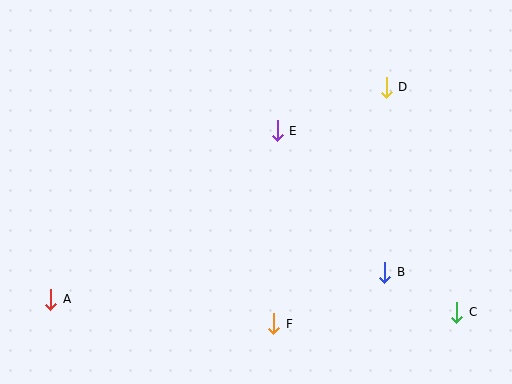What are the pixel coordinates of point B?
Point B is at (385, 272).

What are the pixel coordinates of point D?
Point D is at (386, 87).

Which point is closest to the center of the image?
Point E at (277, 131) is closest to the center.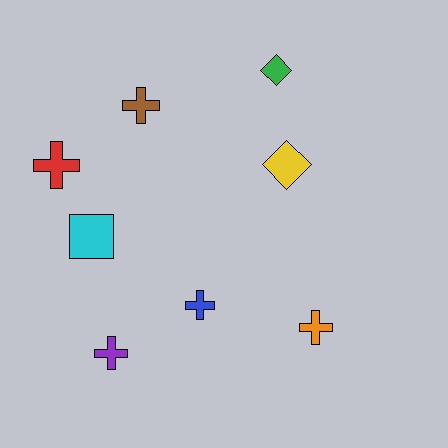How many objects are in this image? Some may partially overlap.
There are 8 objects.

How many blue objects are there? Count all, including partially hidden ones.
There is 1 blue object.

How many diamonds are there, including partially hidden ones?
There are 2 diamonds.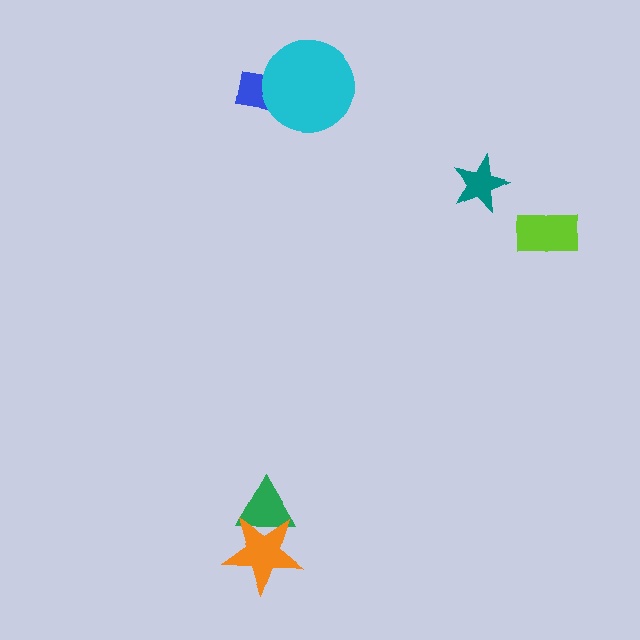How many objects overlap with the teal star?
0 objects overlap with the teal star.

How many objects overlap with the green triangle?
1 object overlaps with the green triangle.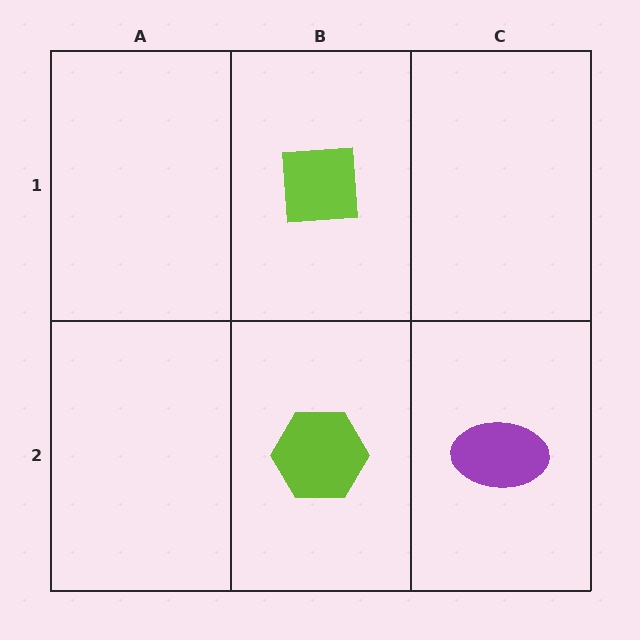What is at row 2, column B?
A lime hexagon.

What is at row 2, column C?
A purple ellipse.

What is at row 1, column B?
A lime square.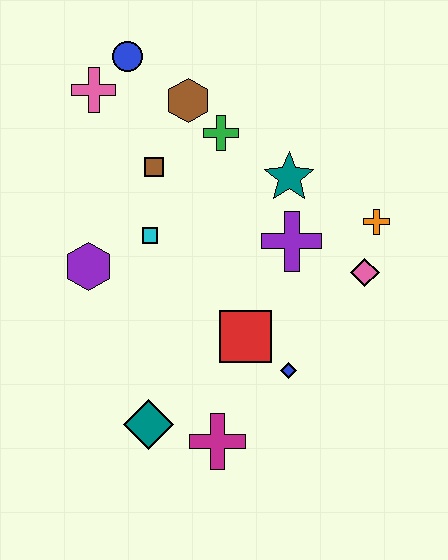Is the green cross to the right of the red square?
No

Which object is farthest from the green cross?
The magenta cross is farthest from the green cross.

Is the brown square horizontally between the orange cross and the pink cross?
Yes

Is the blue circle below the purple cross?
No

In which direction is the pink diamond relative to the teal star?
The pink diamond is below the teal star.